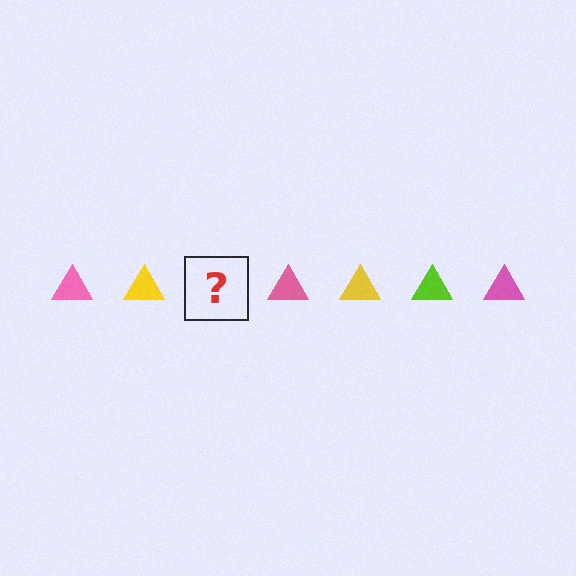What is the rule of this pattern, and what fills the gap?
The rule is that the pattern cycles through pink, yellow, lime triangles. The gap should be filled with a lime triangle.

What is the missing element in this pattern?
The missing element is a lime triangle.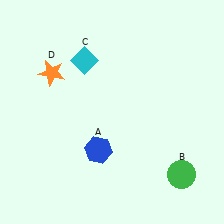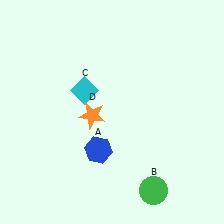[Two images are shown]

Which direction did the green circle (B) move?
The green circle (B) moved left.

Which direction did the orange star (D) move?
The orange star (D) moved down.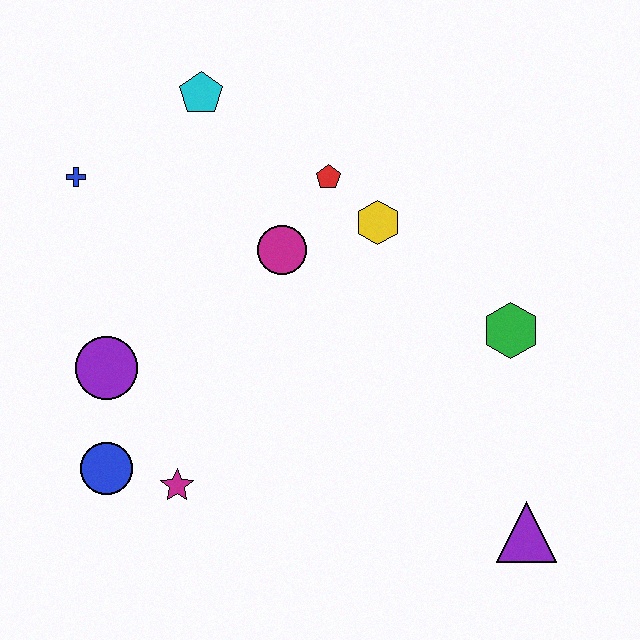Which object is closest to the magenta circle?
The red pentagon is closest to the magenta circle.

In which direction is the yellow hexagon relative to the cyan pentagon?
The yellow hexagon is to the right of the cyan pentagon.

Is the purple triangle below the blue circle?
Yes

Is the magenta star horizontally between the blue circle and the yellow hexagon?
Yes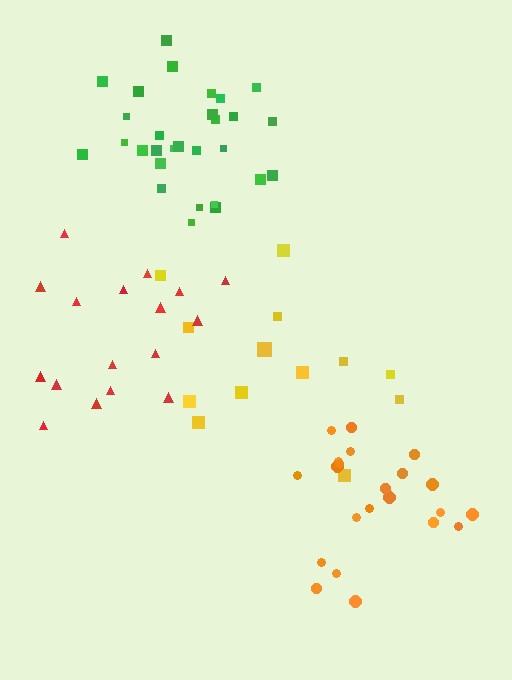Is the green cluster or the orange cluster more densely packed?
Green.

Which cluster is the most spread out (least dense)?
Yellow.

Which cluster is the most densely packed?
Green.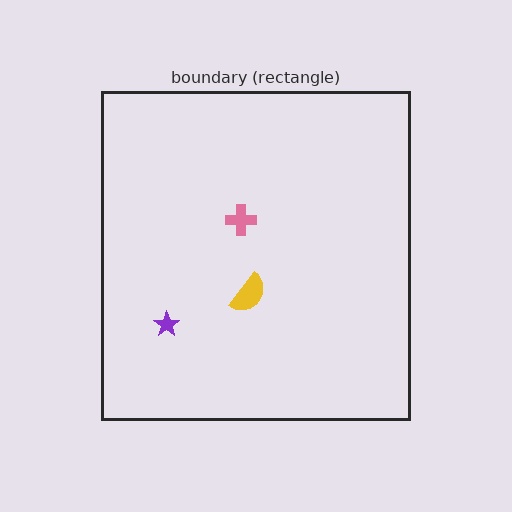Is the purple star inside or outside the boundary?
Inside.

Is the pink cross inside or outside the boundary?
Inside.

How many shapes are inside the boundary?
3 inside, 0 outside.